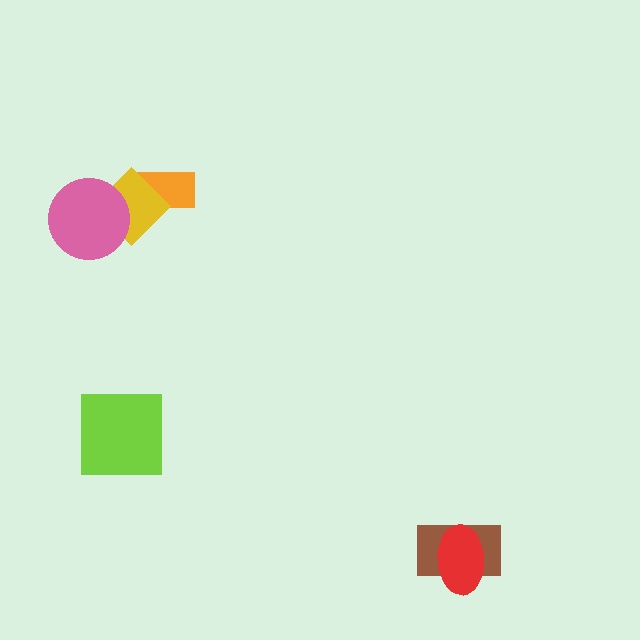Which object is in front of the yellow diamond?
The pink circle is in front of the yellow diamond.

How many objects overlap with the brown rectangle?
1 object overlaps with the brown rectangle.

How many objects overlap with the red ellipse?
1 object overlaps with the red ellipse.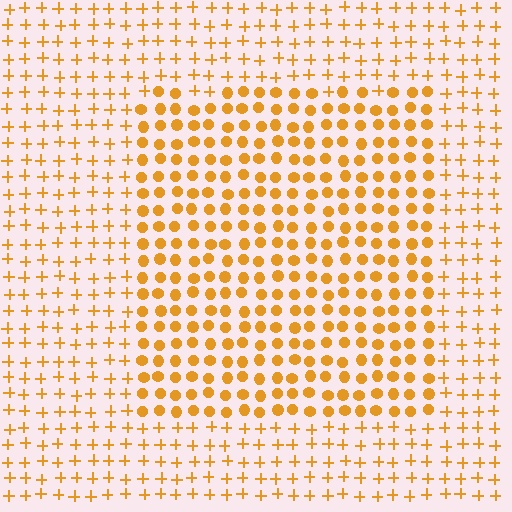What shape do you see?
I see a rectangle.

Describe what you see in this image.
The image is filled with small orange elements arranged in a uniform grid. A rectangle-shaped region contains circles, while the surrounding area contains plus signs. The boundary is defined purely by the change in element shape.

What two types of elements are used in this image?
The image uses circles inside the rectangle region and plus signs outside it.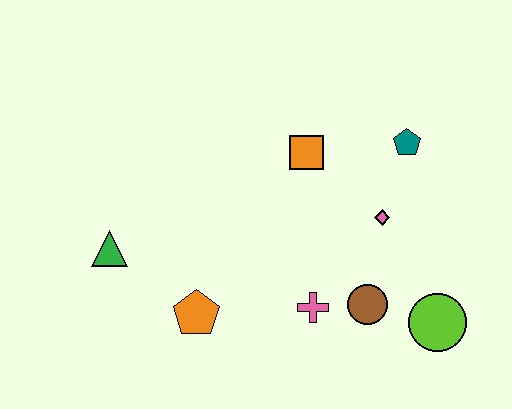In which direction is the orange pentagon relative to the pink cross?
The orange pentagon is to the left of the pink cross.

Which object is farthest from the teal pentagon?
The green triangle is farthest from the teal pentagon.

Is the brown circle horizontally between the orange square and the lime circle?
Yes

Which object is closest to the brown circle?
The pink cross is closest to the brown circle.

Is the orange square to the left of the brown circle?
Yes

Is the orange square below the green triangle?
No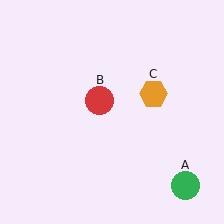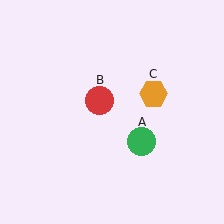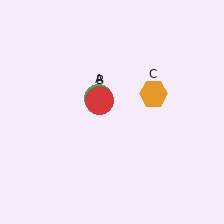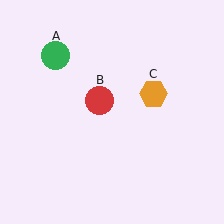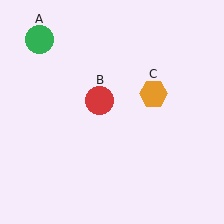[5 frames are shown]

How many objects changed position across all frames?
1 object changed position: green circle (object A).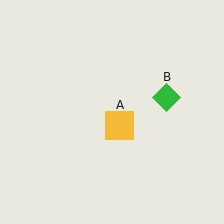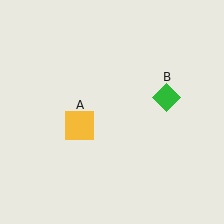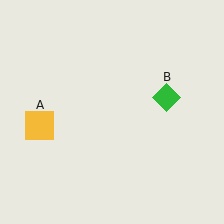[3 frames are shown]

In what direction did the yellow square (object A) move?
The yellow square (object A) moved left.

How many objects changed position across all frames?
1 object changed position: yellow square (object A).